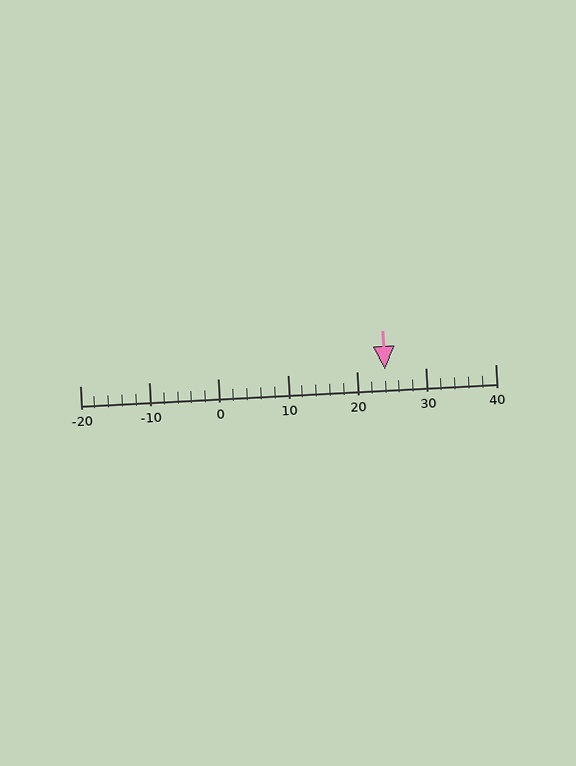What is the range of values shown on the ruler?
The ruler shows values from -20 to 40.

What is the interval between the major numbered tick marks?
The major tick marks are spaced 10 units apart.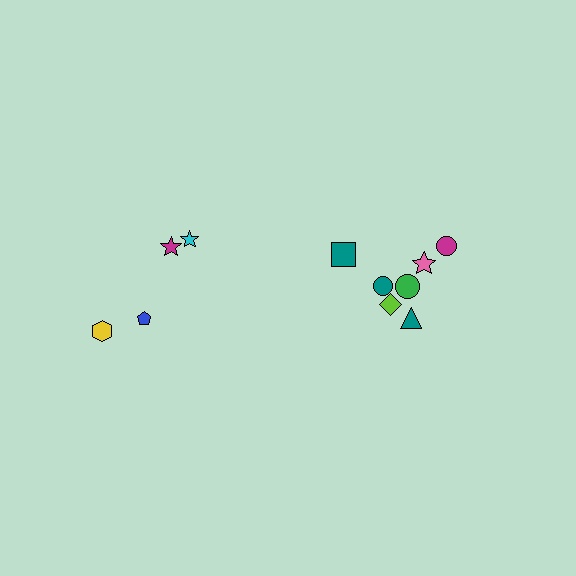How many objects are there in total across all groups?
There are 11 objects.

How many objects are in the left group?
There are 4 objects.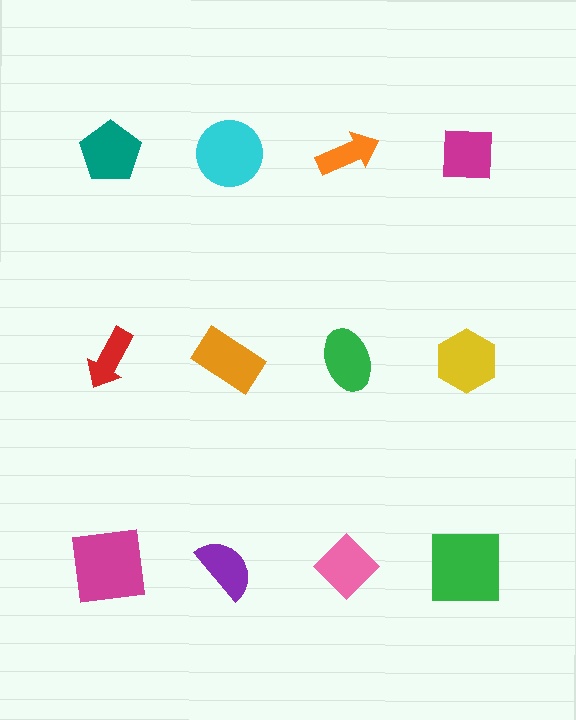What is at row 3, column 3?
A pink diamond.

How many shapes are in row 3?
4 shapes.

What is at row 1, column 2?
A cyan circle.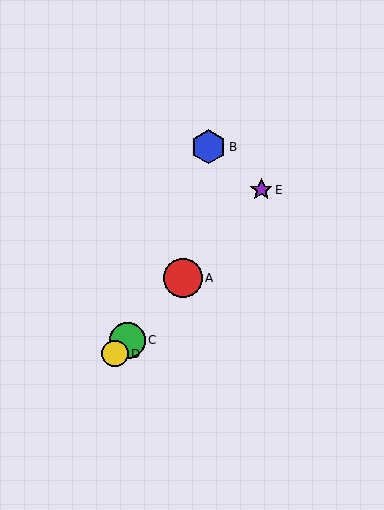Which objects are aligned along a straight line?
Objects A, C, D, E are aligned along a straight line.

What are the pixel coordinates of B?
Object B is at (209, 147).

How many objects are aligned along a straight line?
4 objects (A, C, D, E) are aligned along a straight line.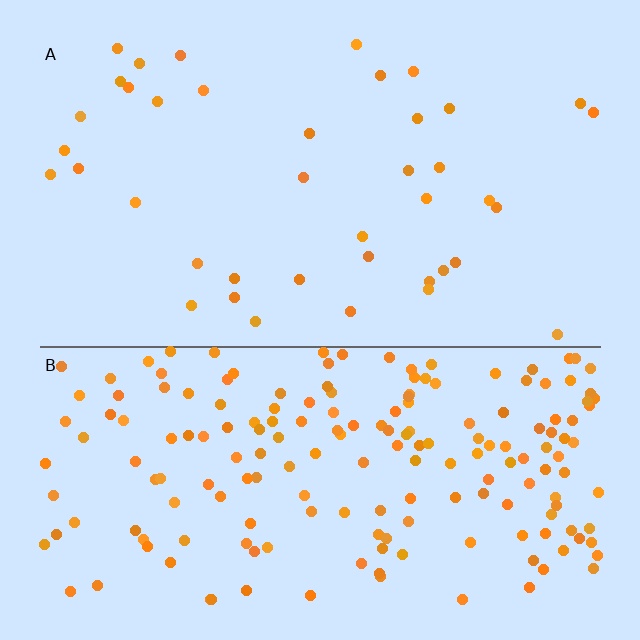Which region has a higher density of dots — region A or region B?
B (the bottom).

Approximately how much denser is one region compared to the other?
Approximately 4.7× — region B over region A.